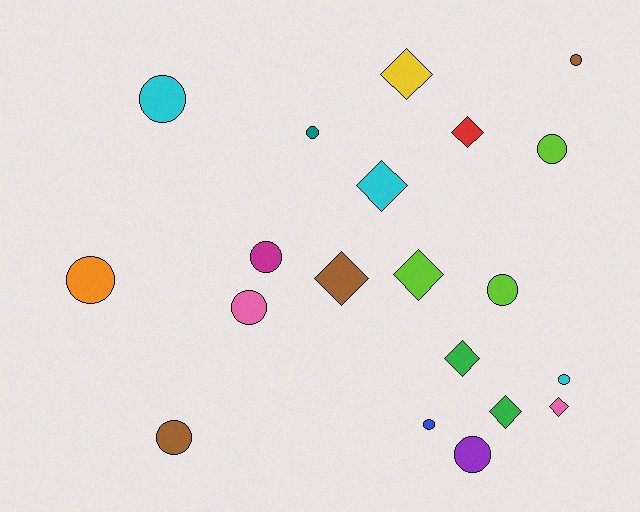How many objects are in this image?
There are 20 objects.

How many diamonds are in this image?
There are 8 diamonds.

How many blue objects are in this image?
There is 1 blue object.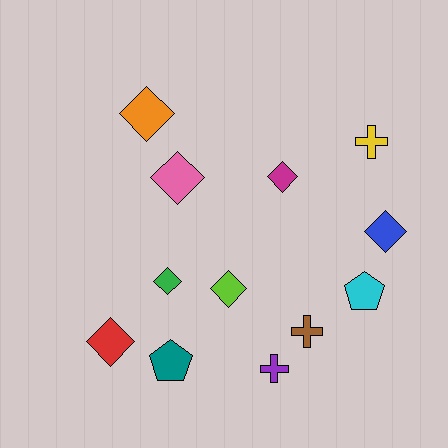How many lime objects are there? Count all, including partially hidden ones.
There is 1 lime object.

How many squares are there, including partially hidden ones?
There are no squares.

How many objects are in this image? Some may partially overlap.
There are 12 objects.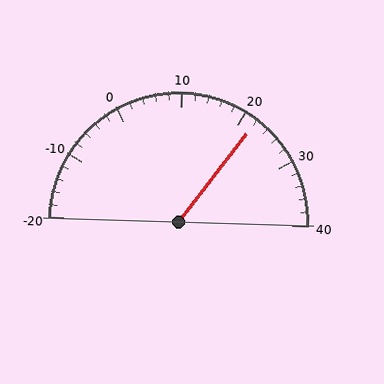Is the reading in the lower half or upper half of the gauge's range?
The reading is in the upper half of the range (-20 to 40).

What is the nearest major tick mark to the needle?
The nearest major tick mark is 20.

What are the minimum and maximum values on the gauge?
The gauge ranges from -20 to 40.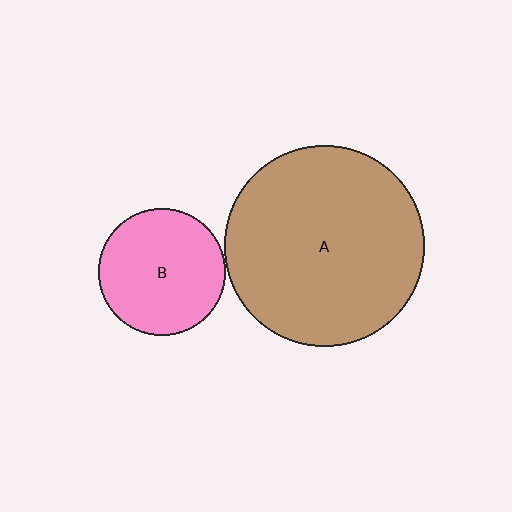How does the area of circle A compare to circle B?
Approximately 2.5 times.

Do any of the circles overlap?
No, none of the circles overlap.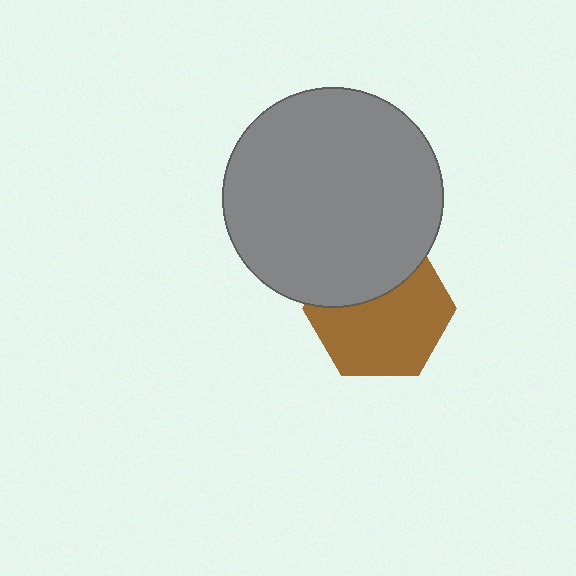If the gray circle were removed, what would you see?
You would see the complete brown hexagon.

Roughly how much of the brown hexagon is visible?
Most of it is visible (roughly 65%).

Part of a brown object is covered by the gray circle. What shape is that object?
It is a hexagon.